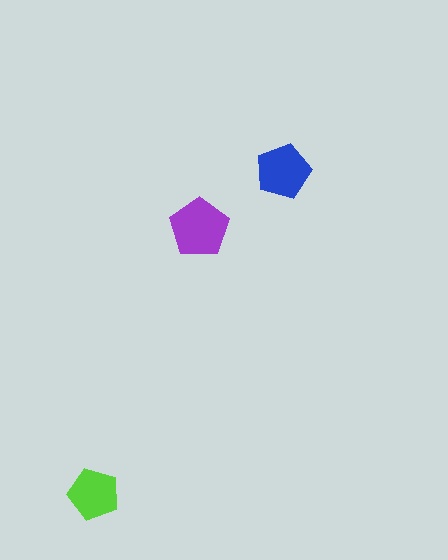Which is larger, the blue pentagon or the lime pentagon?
The blue one.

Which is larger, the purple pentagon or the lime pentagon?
The purple one.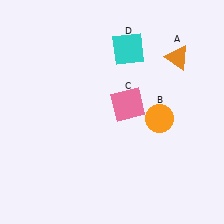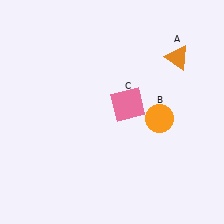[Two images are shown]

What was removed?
The cyan square (D) was removed in Image 2.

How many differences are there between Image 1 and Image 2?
There is 1 difference between the two images.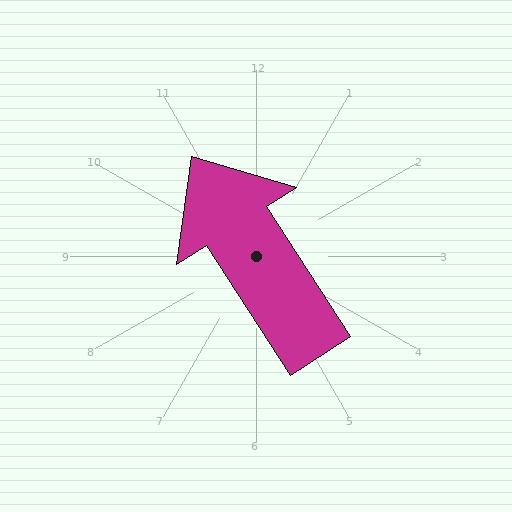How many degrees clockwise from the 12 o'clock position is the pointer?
Approximately 327 degrees.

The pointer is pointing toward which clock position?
Roughly 11 o'clock.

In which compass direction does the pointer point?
Northwest.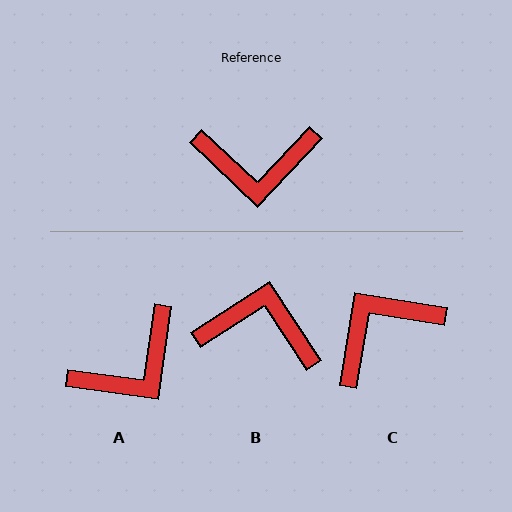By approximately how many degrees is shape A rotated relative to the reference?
Approximately 35 degrees counter-clockwise.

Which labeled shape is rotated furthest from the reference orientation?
B, about 166 degrees away.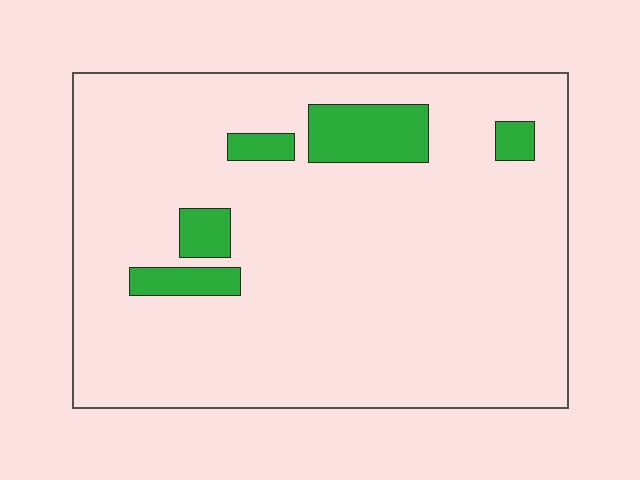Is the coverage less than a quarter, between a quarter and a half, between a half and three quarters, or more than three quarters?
Less than a quarter.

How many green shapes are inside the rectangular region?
5.